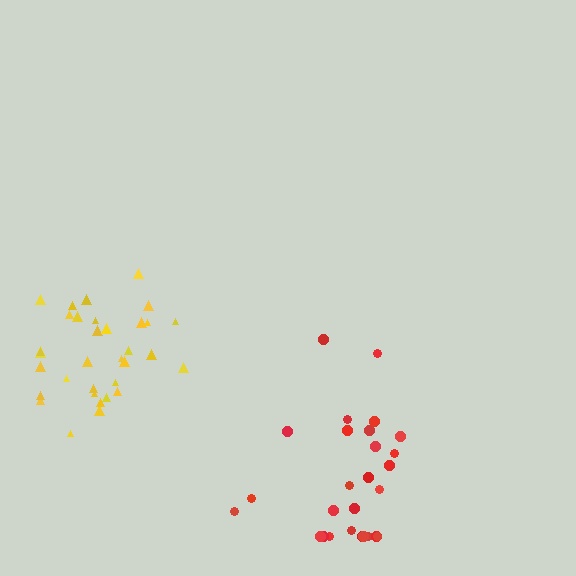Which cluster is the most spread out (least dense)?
Red.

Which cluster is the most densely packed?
Yellow.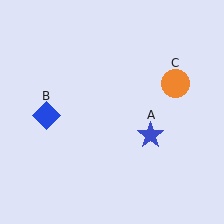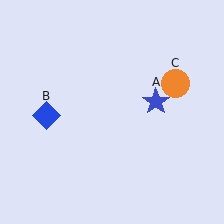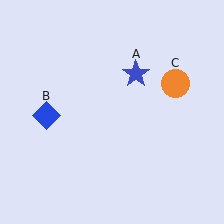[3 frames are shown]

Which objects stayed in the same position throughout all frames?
Blue diamond (object B) and orange circle (object C) remained stationary.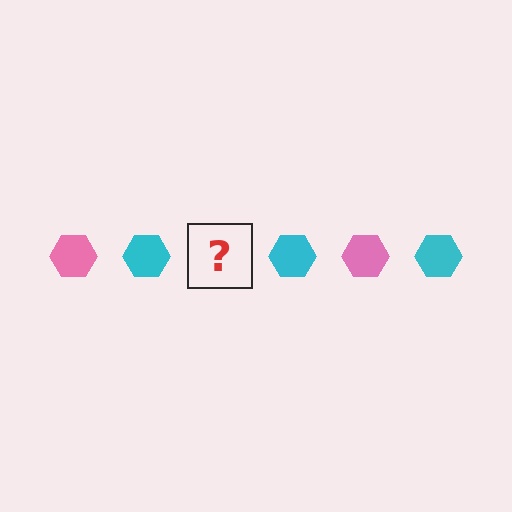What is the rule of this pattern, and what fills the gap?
The rule is that the pattern cycles through pink, cyan hexagons. The gap should be filled with a pink hexagon.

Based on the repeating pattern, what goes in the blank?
The blank should be a pink hexagon.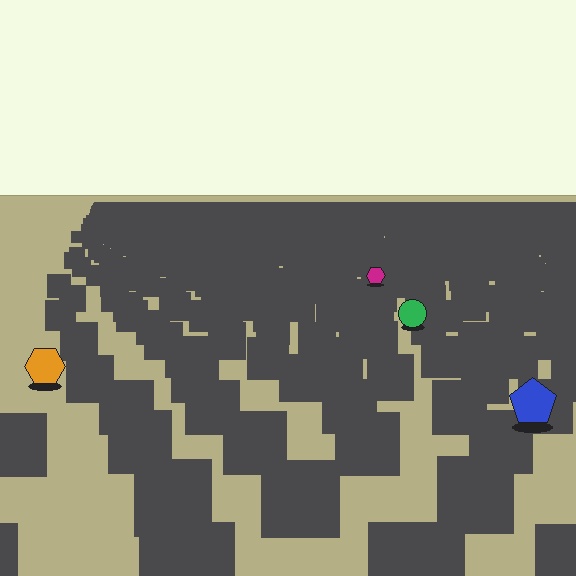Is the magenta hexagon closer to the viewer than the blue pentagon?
No. The blue pentagon is closer — you can tell from the texture gradient: the ground texture is coarser near it.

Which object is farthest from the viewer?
The magenta hexagon is farthest from the viewer. It appears smaller and the ground texture around it is denser.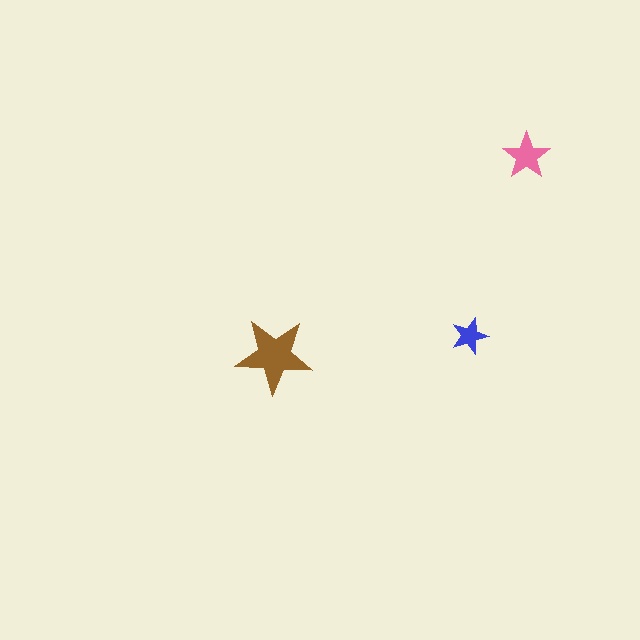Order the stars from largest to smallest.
the brown one, the pink one, the blue one.